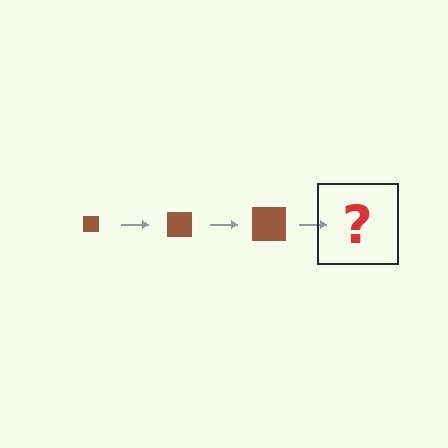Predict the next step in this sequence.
The next step is a brown square, larger than the previous one.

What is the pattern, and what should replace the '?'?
The pattern is that the square gets progressively larger each step. The '?' should be a brown square, larger than the previous one.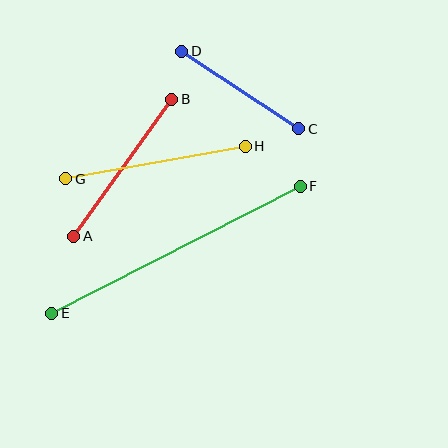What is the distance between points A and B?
The distance is approximately 169 pixels.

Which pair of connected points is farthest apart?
Points E and F are farthest apart.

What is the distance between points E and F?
The distance is approximately 279 pixels.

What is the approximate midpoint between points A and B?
The midpoint is at approximately (123, 168) pixels.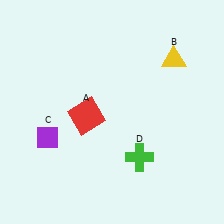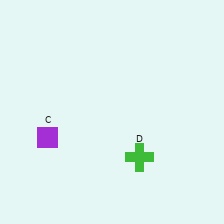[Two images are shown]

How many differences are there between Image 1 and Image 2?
There are 2 differences between the two images.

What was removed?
The red square (A), the yellow triangle (B) were removed in Image 2.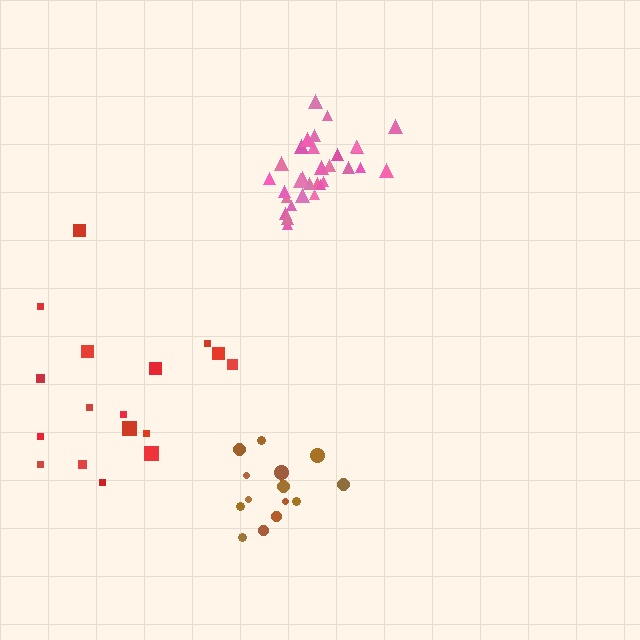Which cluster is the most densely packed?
Pink.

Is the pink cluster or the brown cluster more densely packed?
Pink.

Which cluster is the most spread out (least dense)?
Red.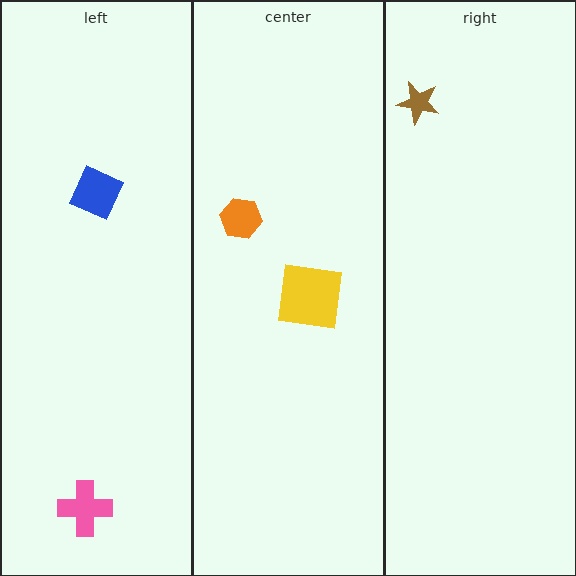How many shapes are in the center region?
2.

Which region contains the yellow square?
The center region.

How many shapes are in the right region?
1.